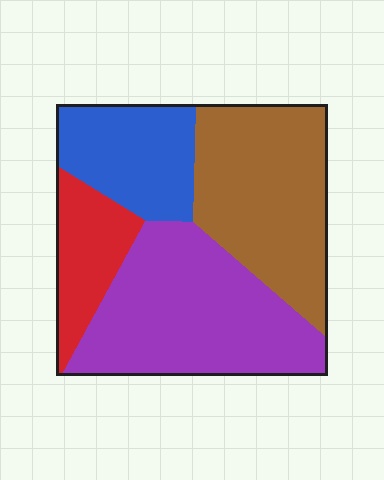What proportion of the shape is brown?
Brown covers roughly 30% of the shape.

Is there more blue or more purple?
Purple.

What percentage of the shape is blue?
Blue takes up about one fifth (1/5) of the shape.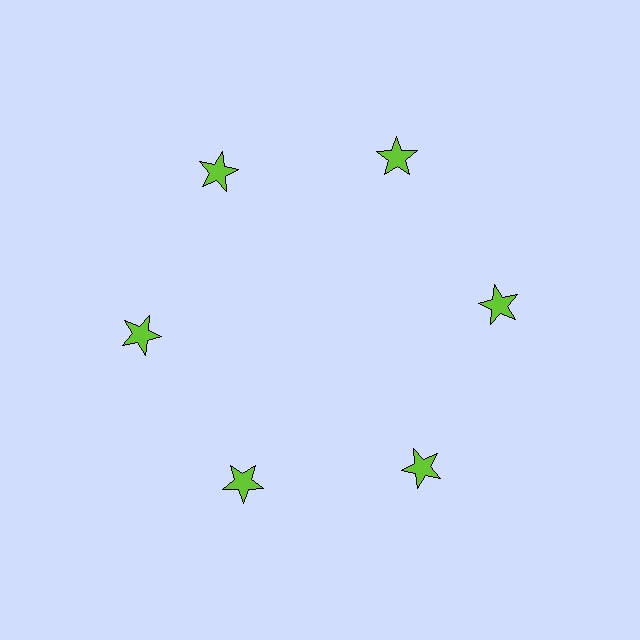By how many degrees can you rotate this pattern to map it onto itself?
The pattern maps onto itself every 60 degrees of rotation.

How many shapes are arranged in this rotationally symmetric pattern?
There are 6 shapes, arranged in 6 groups of 1.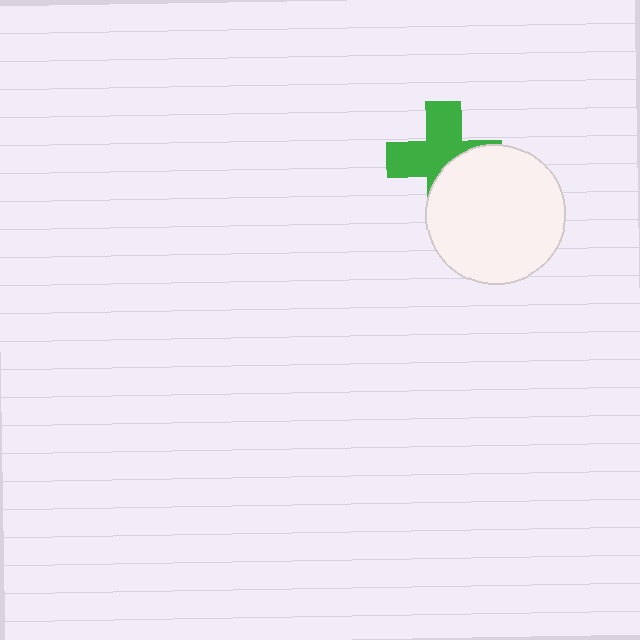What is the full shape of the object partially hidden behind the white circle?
The partially hidden object is a green cross.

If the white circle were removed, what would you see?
You would see the complete green cross.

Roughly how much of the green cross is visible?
About half of it is visible (roughly 58%).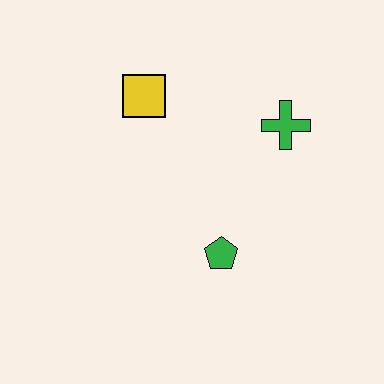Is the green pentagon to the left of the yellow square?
No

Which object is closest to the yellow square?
The green cross is closest to the yellow square.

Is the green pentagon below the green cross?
Yes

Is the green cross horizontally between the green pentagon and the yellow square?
No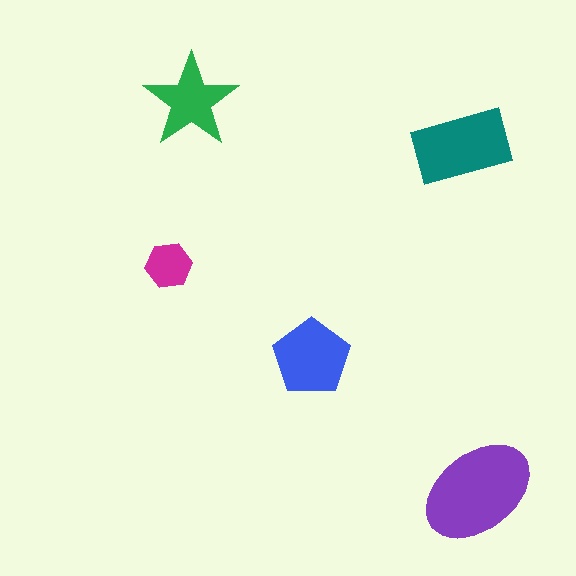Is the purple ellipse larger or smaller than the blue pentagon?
Larger.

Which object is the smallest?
The magenta hexagon.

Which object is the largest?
The purple ellipse.